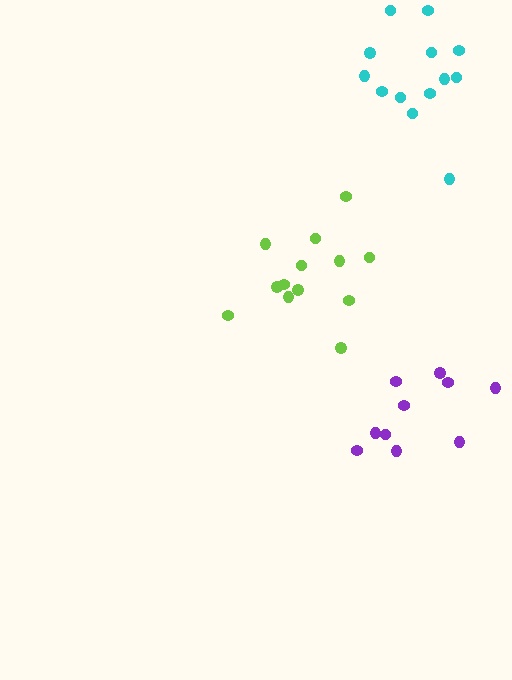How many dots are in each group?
Group 1: 13 dots, Group 2: 13 dots, Group 3: 10 dots (36 total).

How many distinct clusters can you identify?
There are 3 distinct clusters.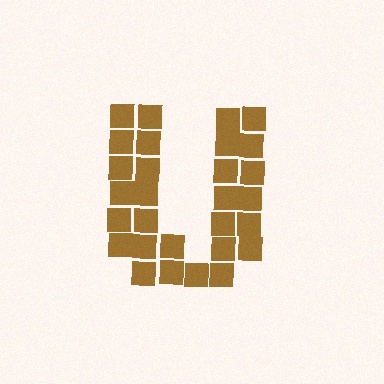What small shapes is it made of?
It is made of small squares.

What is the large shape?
The large shape is the letter U.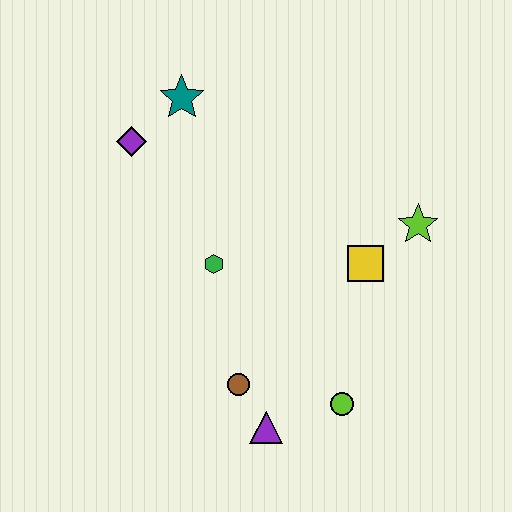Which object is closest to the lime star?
The yellow square is closest to the lime star.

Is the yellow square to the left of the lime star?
Yes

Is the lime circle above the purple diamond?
No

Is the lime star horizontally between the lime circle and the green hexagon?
No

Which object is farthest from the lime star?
The purple diamond is farthest from the lime star.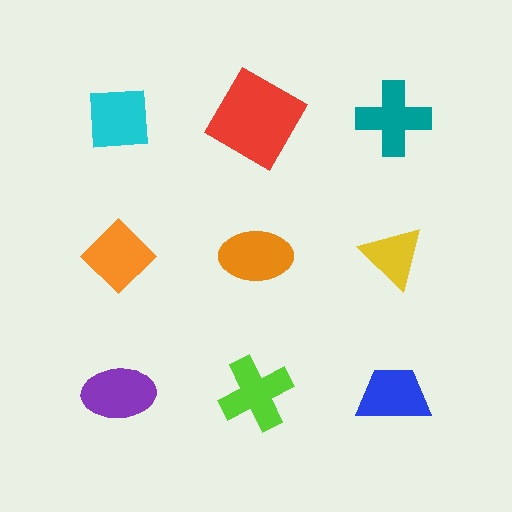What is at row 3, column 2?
A lime cross.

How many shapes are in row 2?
3 shapes.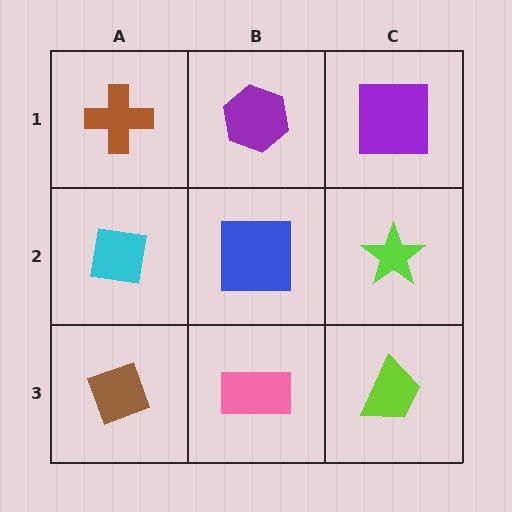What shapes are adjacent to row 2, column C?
A purple square (row 1, column C), a lime trapezoid (row 3, column C), a blue square (row 2, column B).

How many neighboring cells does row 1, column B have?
3.